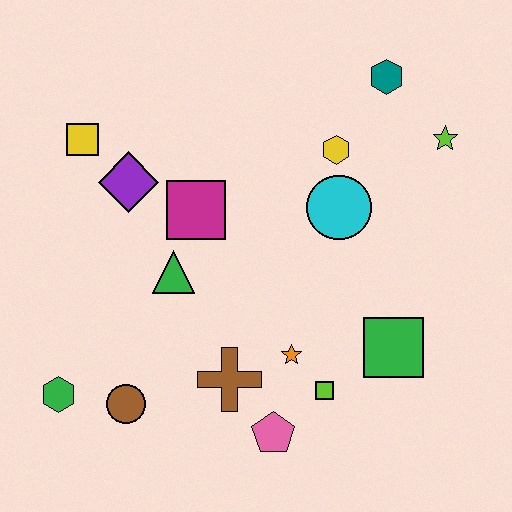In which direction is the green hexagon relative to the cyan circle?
The green hexagon is to the left of the cyan circle.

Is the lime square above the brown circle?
Yes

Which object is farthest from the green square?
The yellow square is farthest from the green square.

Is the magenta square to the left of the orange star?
Yes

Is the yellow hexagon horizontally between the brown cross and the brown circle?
No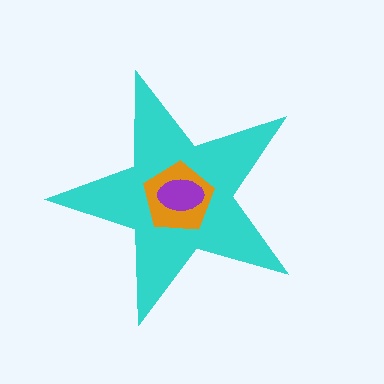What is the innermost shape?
The purple ellipse.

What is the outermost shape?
The cyan star.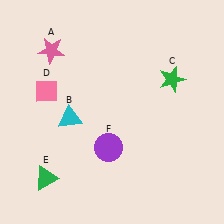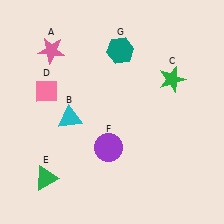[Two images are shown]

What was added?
A teal hexagon (G) was added in Image 2.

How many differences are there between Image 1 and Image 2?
There is 1 difference between the two images.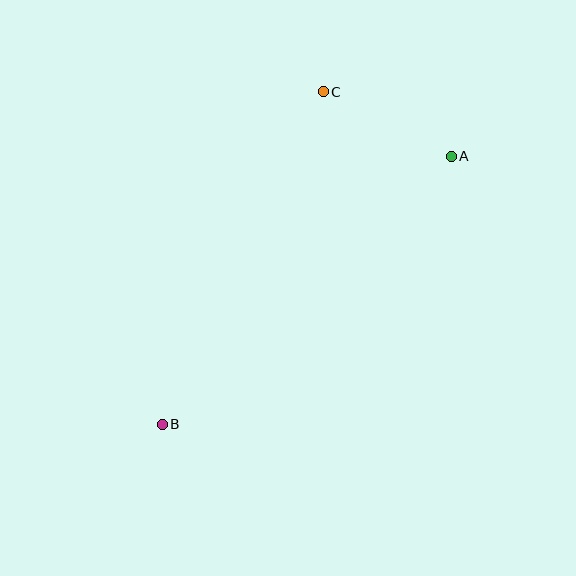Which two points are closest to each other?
Points A and C are closest to each other.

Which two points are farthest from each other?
Points A and B are farthest from each other.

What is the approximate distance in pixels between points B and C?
The distance between B and C is approximately 370 pixels.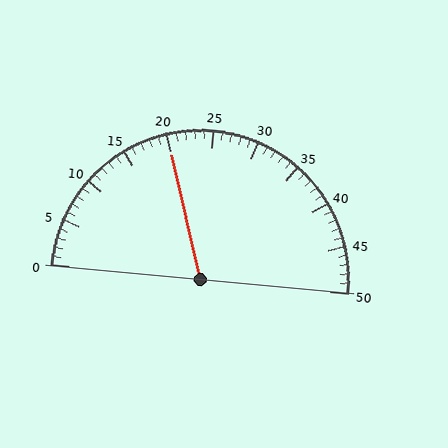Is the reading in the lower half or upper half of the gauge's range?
The reading is in the lower half of the range (0 to 50).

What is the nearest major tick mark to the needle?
The nearest major tick mark is 20.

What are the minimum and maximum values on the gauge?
The gauge ranges from 0 to 50.